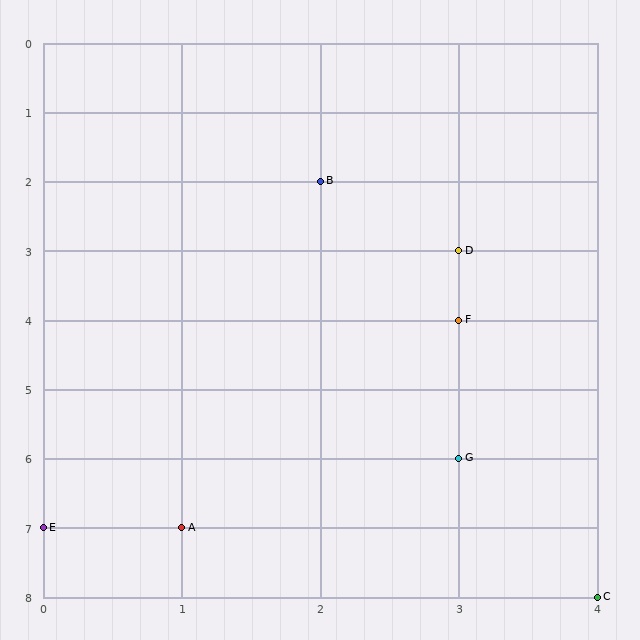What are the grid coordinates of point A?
Point A is at grid coordinates (1, 7).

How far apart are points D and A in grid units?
Points D and A are 2 columns and 4 rows apart (about 4.5 grid units diagonally).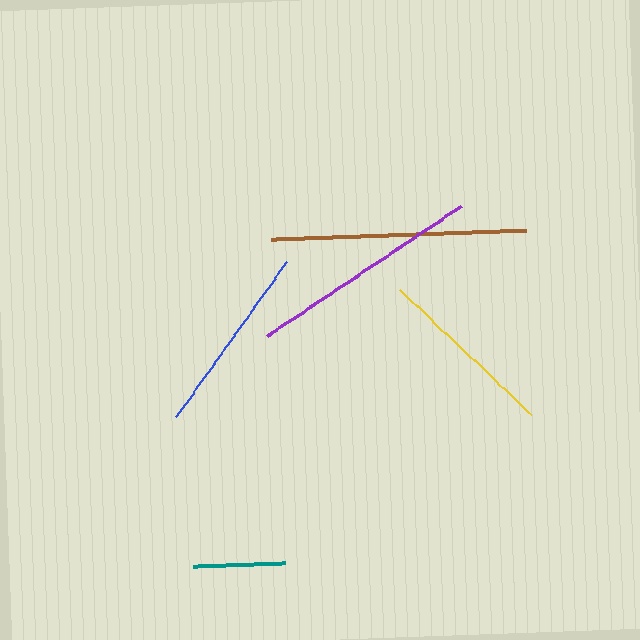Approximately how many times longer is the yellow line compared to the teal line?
The yellow line is approximately 2.0 times the length of the teal line.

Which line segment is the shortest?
The teal line is the shortest at approximately 92 pixels.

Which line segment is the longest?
The brown line is the longest at approximately 255 pixels.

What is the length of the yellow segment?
The yellow segment is approximately 181 pixels long.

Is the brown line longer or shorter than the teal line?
The brown line is longer than the teal line.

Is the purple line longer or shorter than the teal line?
The purple line is longer than the teal line.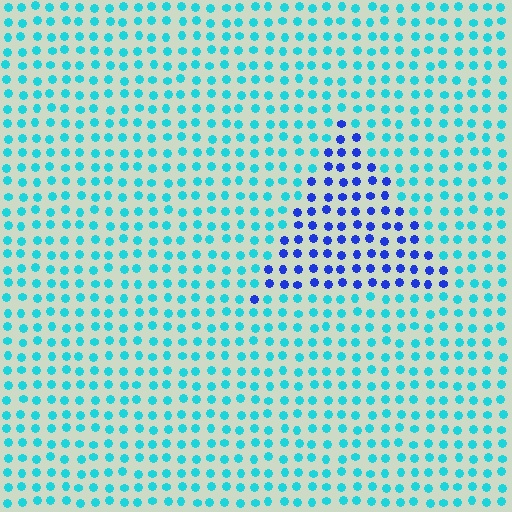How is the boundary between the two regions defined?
The boundary is defined purely by a slight shift in hue (about 50 degrees). Spacing, size, and orientation are identical on both sides.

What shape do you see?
I see a triangle.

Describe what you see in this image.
The image is filled with small cyan elements in a uniform arrangement. A triangle-shaped region is visible where the elements are tinted to a slightly different hue, forming a subtle color boundary.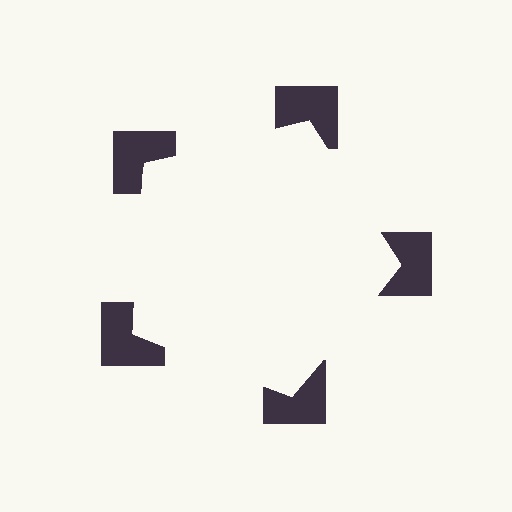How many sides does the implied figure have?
5 sides.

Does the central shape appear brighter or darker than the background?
It typically appears slightly brighter than the background, even though no actual brightness change is drawn.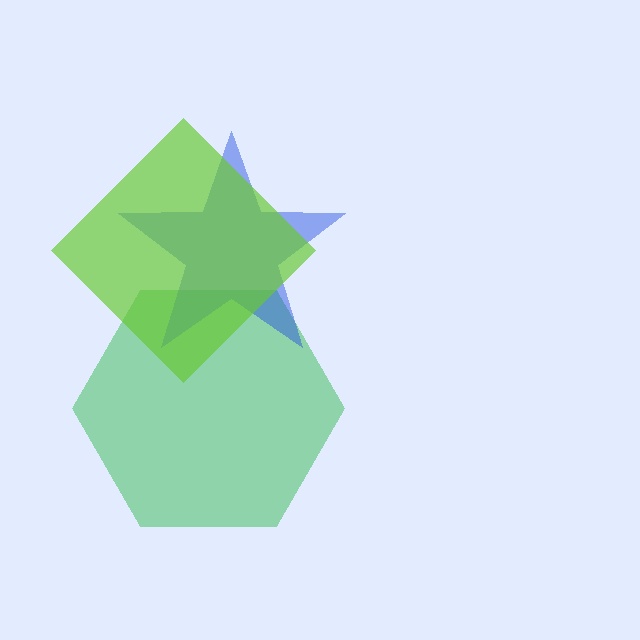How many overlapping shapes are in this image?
There are 3 overlapping shapes in the image.